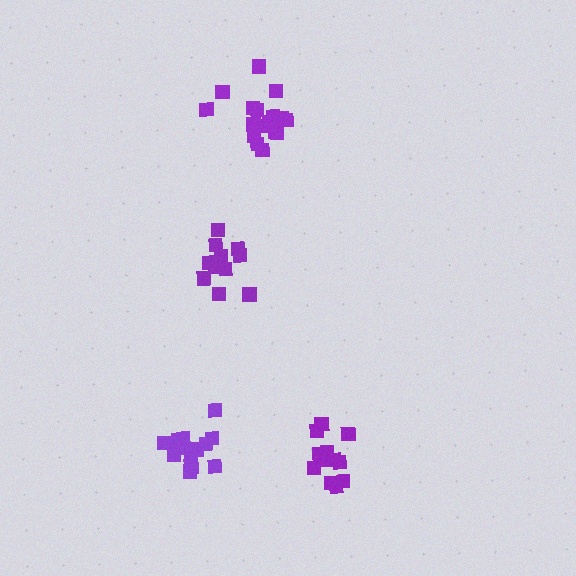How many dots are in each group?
Group 1: 13 dots, Group 2: 11 dots, Group 3: 14 dots, Group 4: 17 dots (55 total).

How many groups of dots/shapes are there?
There are 4 groups.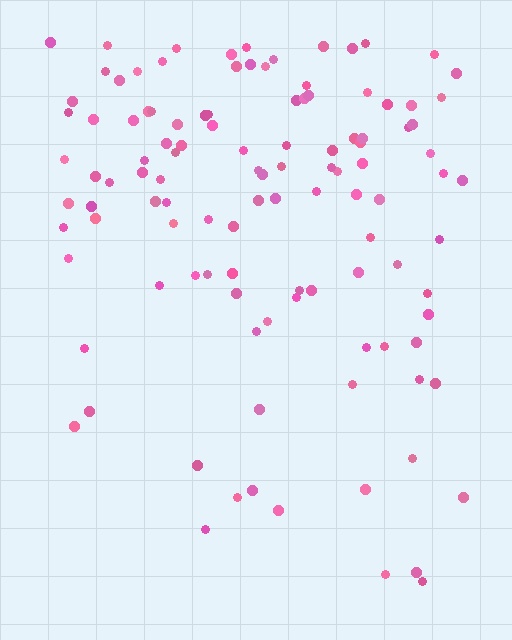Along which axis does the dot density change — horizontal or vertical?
Vertical.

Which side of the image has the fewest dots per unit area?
The bottom.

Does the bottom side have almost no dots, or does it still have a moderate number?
Still a moderate number, just noticeably fewer than the top.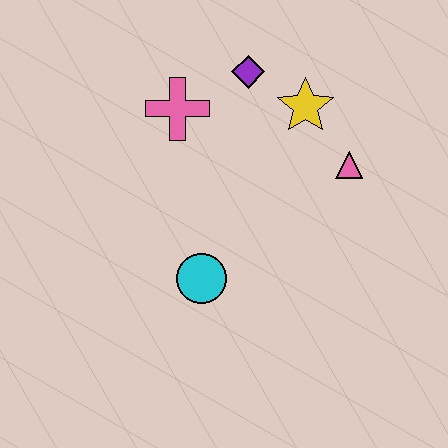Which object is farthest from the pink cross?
The pink triangle is farthest from the pink cross.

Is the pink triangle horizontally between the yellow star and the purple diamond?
No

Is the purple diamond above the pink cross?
Yes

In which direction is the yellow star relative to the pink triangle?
The yellow star is above the pink triangle.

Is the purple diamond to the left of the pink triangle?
Yes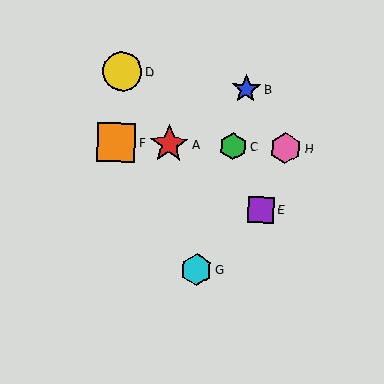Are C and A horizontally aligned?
Yes, both are at y≈146.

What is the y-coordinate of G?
Object G is at y≈269.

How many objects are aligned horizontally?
4 objects (A, C, F, H) are aligned horizontally.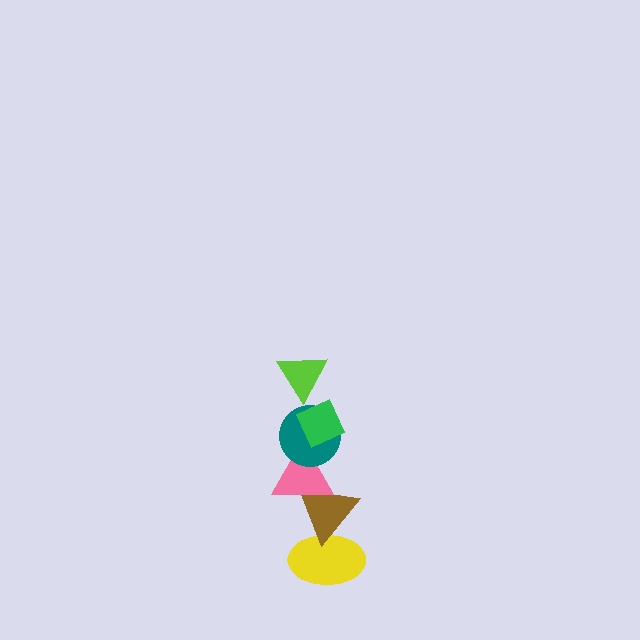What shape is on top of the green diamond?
The lime triangle is on top of the green diamond.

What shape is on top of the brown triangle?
The pink triangle is on top of the brown triangle.